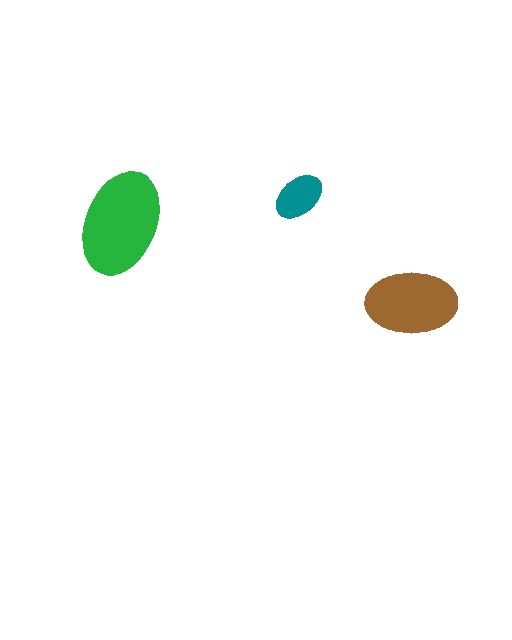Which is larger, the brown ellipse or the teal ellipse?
The brown one.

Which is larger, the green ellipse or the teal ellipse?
The green one.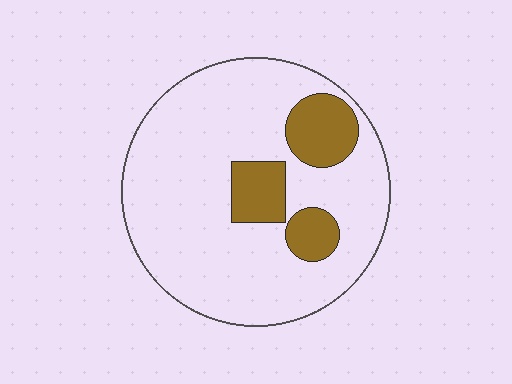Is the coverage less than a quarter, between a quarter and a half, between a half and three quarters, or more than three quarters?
Less than a quarter.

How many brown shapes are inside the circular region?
3.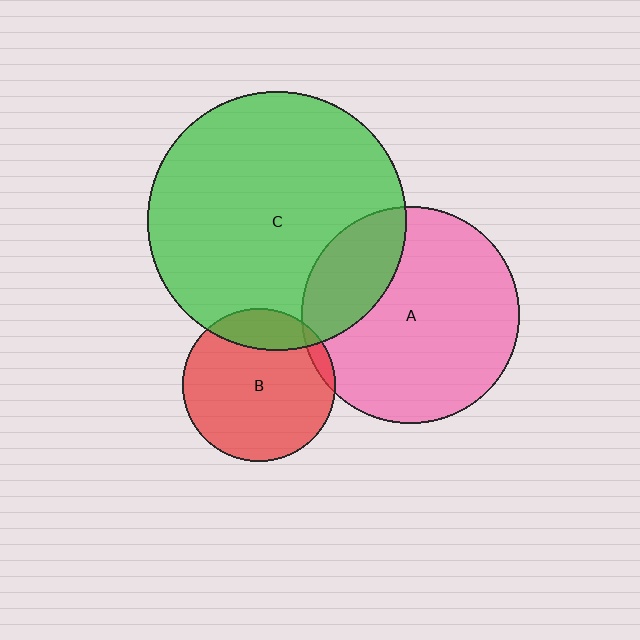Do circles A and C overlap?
Yes.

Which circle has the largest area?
Circle C (green).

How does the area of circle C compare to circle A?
Approximately 1.4 times.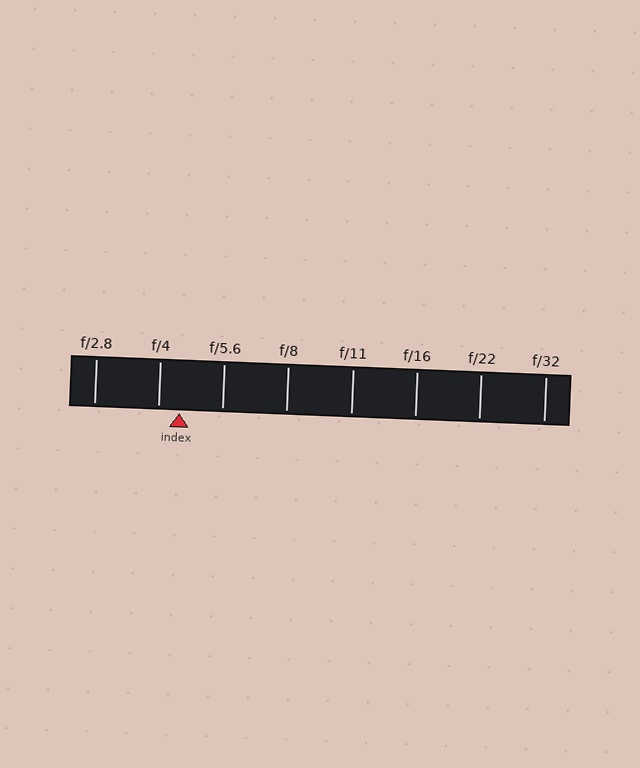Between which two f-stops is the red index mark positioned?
The index mark is between f/4 and f/5.6.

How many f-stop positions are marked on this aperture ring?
There are 8 f-stop positions marked.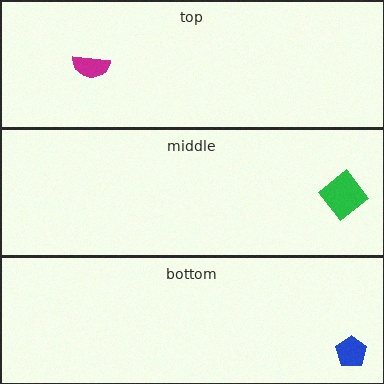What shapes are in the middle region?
The green diamond.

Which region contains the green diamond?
The middle region.